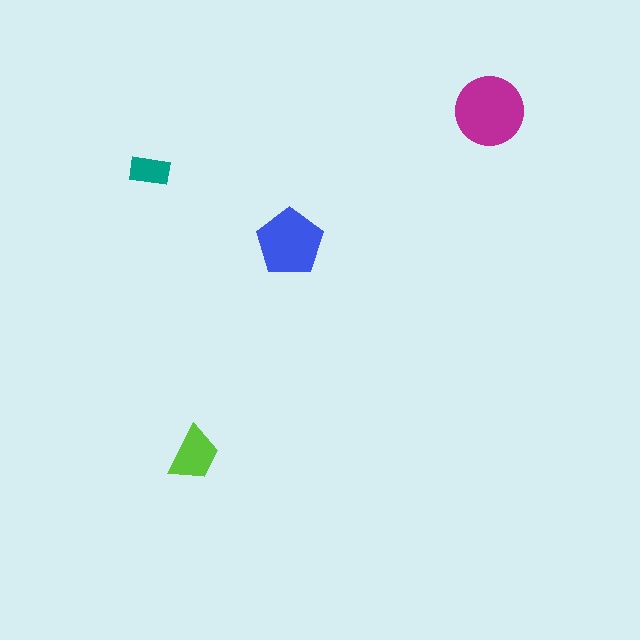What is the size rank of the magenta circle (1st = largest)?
1st.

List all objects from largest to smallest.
The magenta circle, the blue pentagon, the lime trapezoid, the teal rectangle.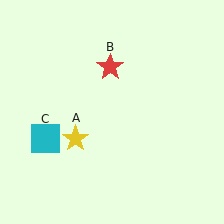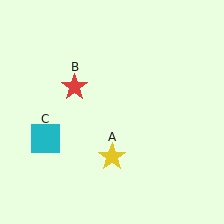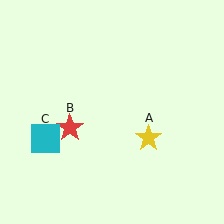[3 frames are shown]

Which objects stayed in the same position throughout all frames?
Cyan square (object C) remained stationary.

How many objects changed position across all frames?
2 objects changed position: yellow star (object A), red star (object B).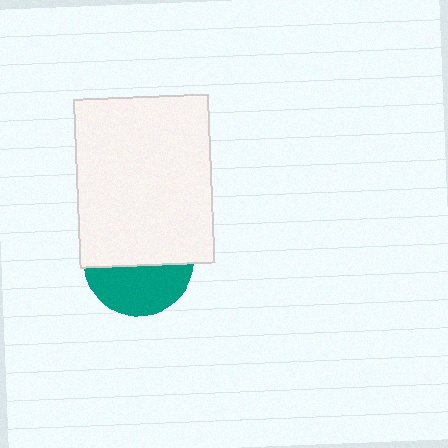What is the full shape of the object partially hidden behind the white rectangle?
The partially hidden object is a teal circle.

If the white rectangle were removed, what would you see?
You would see the complete teal circle.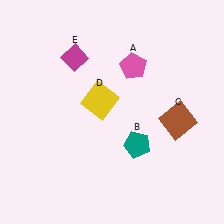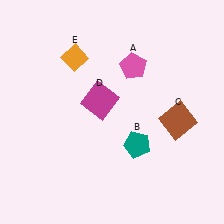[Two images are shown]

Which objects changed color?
D changed from yellow to magenta. E changed from magenta to orange.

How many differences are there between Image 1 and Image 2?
There are 2 differences between the two images.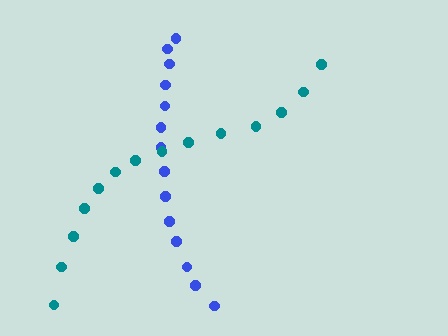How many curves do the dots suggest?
There are 2 distinct paths.